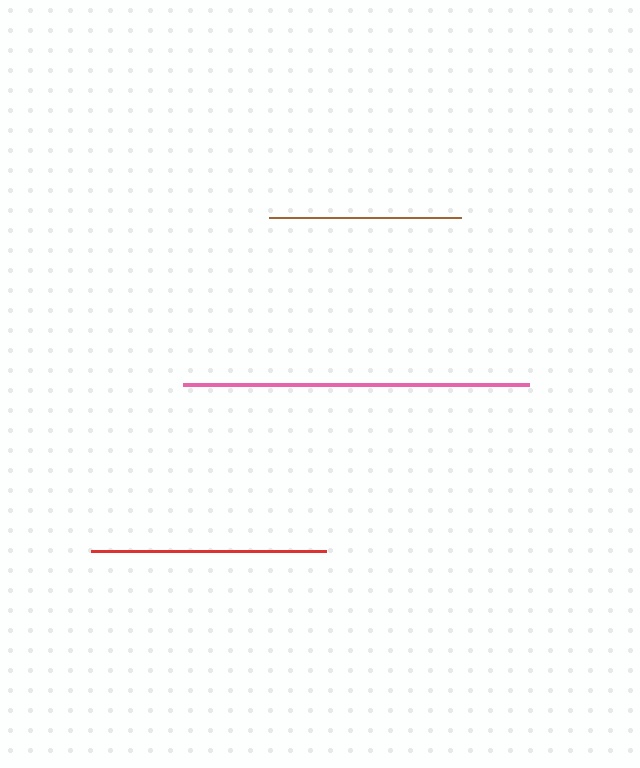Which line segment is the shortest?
The brown line is the shortest at approximately 192 pixels.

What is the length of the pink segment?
The pink segment is approximately 346 pixels long.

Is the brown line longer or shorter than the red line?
The red line is longer than the brown line.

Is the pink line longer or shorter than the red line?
The pink line is longer than the red line.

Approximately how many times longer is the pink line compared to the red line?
The pink line is approximately 1.5 times the length of the red line.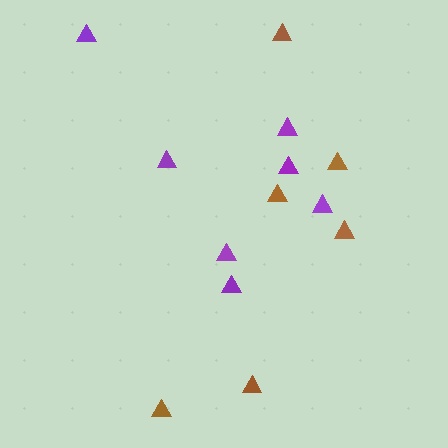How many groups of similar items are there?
There are 2 groups: one group of purple triangles (7) and one group of brown triangles (6).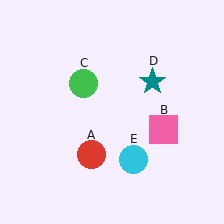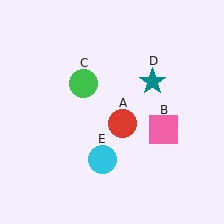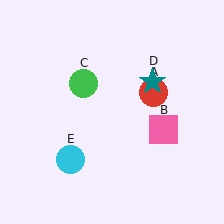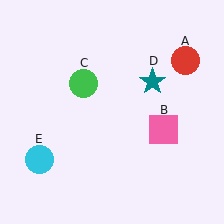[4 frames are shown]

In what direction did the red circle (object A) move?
The red circle (object A) moved up and to the right.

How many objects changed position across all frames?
2 objects changed position: red circle (object A), cyan circle (object E).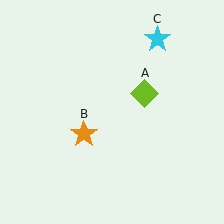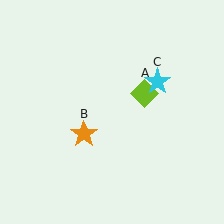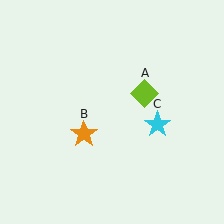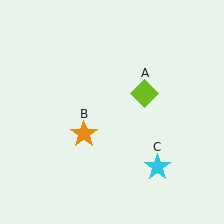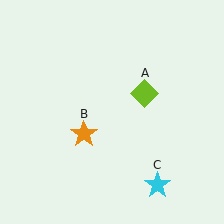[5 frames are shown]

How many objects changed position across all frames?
1 object changed position: cyan star (object C).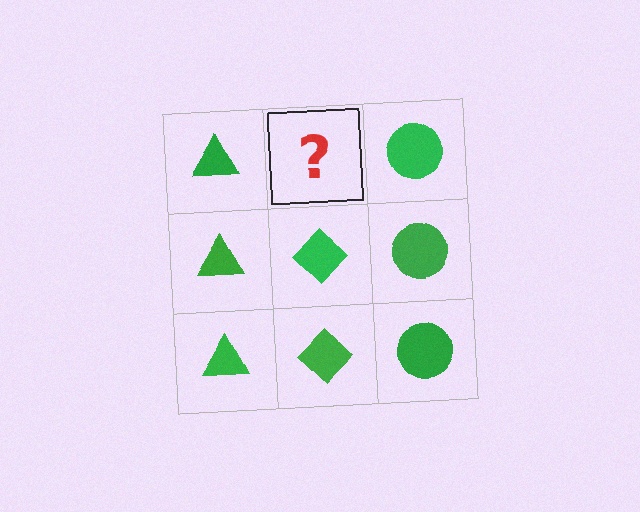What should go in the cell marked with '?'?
The missing cell should contain a green diamond.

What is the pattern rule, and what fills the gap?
The rule is that each column has a consistent shape. The gap should be filled with a green diamond.